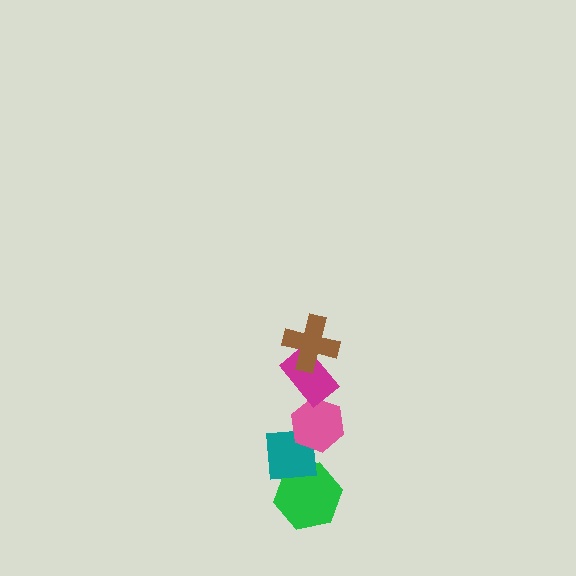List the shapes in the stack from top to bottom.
From top to bottom: the brown cross, the magenta rectangle, the pink hexagon, the teal square, the green hexagon.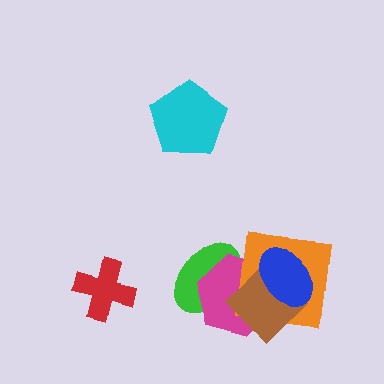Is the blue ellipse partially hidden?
No, no other shape covers it.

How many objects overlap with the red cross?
0 objects overlap with the red cross.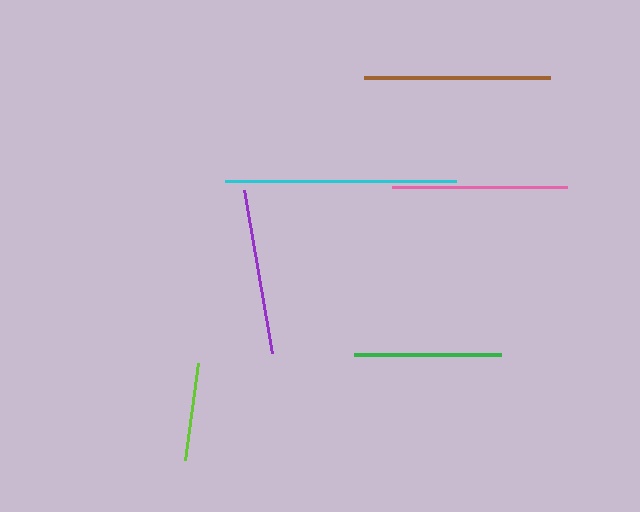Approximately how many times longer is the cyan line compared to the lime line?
The cyan line is approximately 2.4 times the length of the lime line.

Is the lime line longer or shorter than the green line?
The green line is longer than the lime line.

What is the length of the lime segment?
The lime segment is approximately 98 pixels long.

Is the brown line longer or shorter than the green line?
The brown line is longer than the green line.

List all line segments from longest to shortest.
From longest to shortest: cyan, brown, pink, purple, green, lime.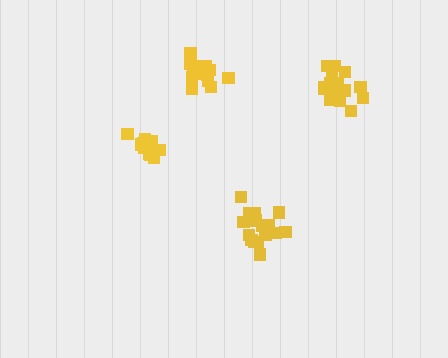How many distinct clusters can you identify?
There are 4 distinct clusters.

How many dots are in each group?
Group 1: 17 dots, Group 2: 15 dots, Group 3: 16 dots, Group 4: 17 dots (65 total).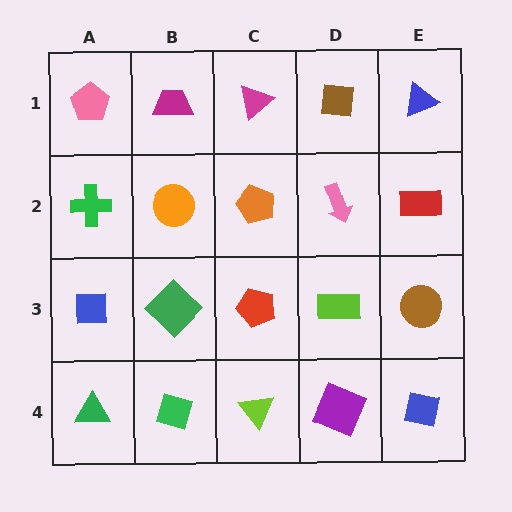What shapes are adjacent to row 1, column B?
An orange circle (row 2, column B), a pink pentagon (row 1, column A), a magenta triangle (row 1, column C).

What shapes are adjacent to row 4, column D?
A lime rectangle (row 3, column D), a lime triangle (row 4, column C), a blue square (row 4, column E).